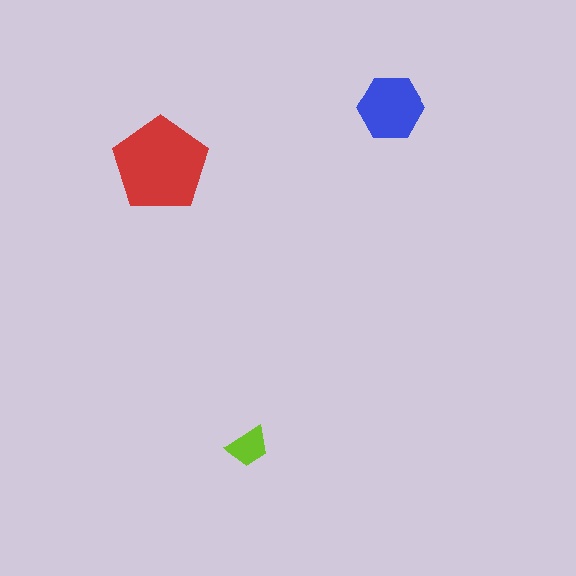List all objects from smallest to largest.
The lime trapezoid, the blue hexagon, the red pentagon.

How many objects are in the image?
There are 3 objects in the image.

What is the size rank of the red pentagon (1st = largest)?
1st.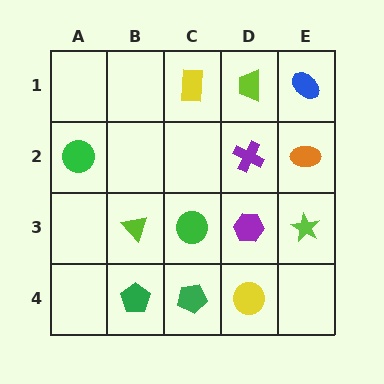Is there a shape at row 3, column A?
No, that cell is empty.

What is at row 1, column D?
A lime trapezoid.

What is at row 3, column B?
A lime triangle.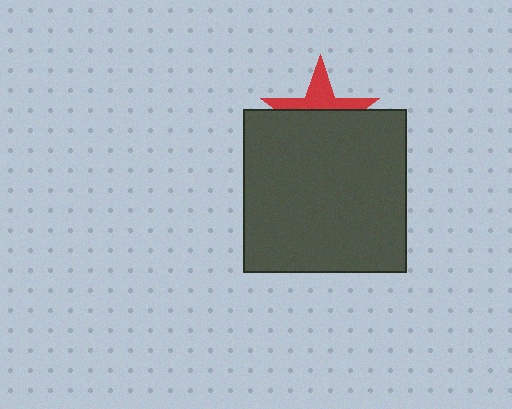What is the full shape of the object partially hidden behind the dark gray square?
The partially hidden object is a red star.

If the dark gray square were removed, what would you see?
You would see the complete red star.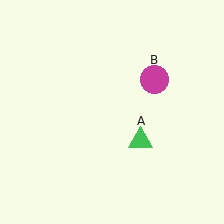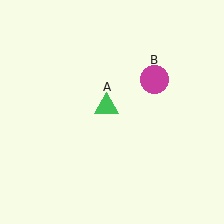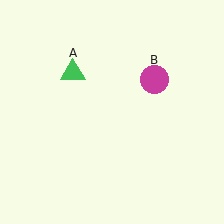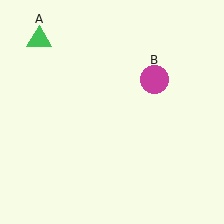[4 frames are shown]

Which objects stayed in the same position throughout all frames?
Magenta circle (object B) remained stationary.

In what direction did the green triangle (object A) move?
The green triangle (object A) moved up and to the left.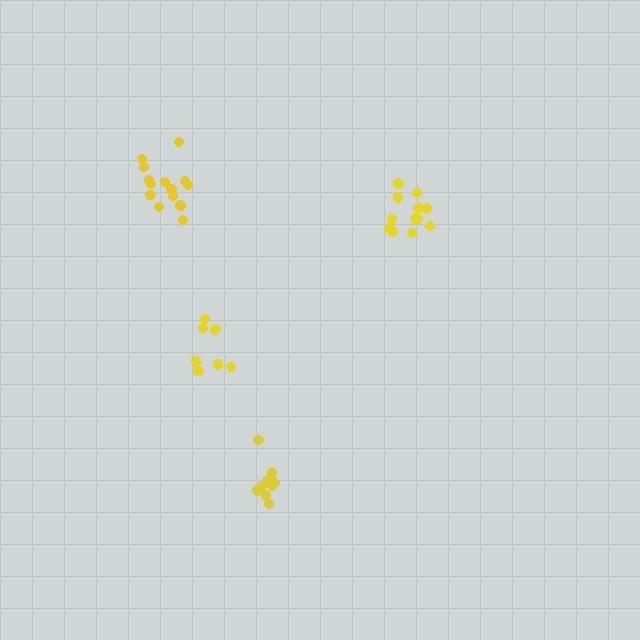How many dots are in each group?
Group 1: 8 dots, Group 2: 11 dots, Group 3: 13 dots, Group 4: 14 dots (46 total).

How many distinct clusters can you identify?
There are 4 distinct clusters.